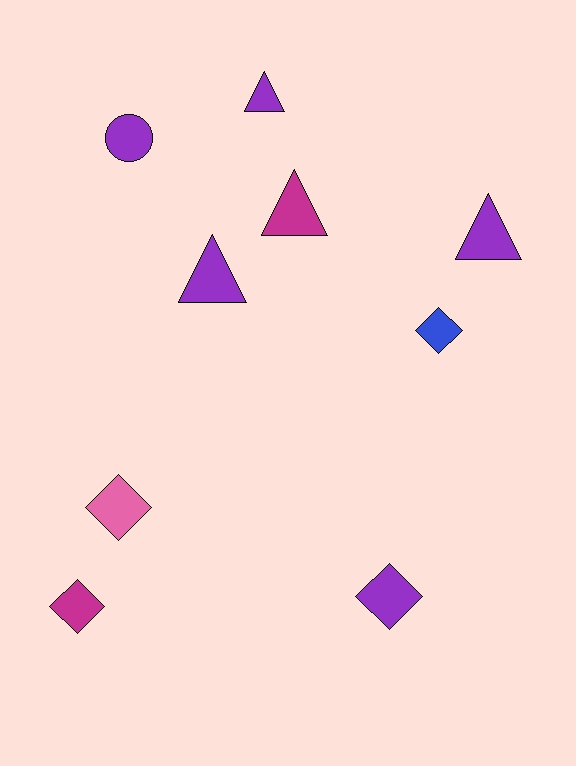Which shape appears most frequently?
Diamond, with 4 objects.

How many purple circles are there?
There is 1 purple circle.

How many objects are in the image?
There are 9 objects.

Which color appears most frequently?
Purple, with 5 objects.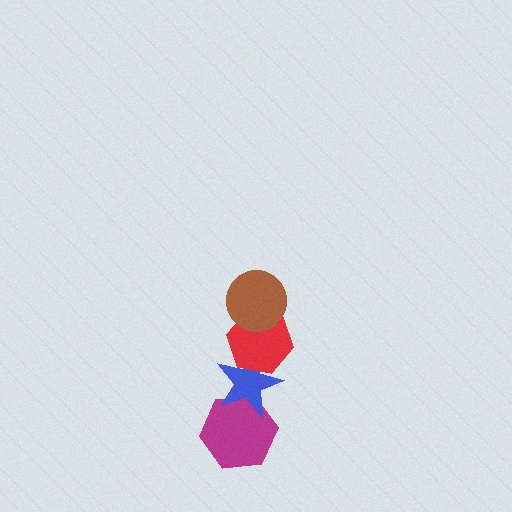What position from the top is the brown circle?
The brown circle is 1st from the top.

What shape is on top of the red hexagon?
The brown circle is on top of the red hexagon.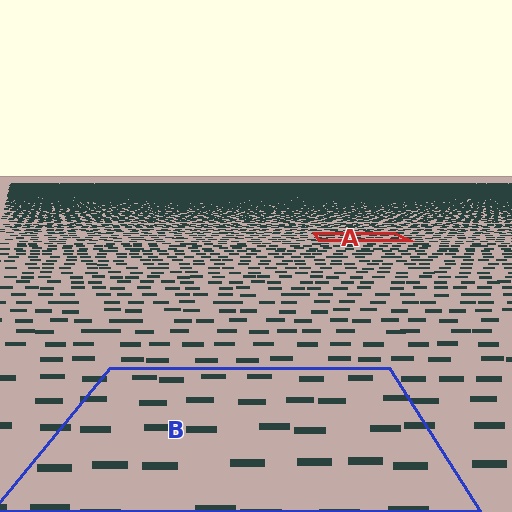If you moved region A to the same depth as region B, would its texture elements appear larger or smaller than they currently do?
They would appear larger. At a closer depth, the same texture elements are projected at a bigger on-screen size.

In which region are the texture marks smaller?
The texture marks are smaller in region A, because it is farther away.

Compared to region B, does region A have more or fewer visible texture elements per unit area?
Region A has more texture elements per unit area — they are packed more densely because it is farther away.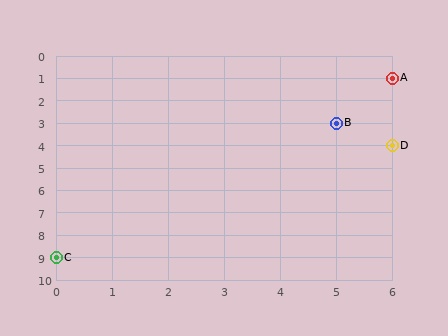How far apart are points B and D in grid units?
Points B and D are 1 column and 1 row apart (about 1.4 grid units diagonally).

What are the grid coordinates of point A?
Point A is at grid coordinates (6, 1).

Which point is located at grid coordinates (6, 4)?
Point D is at (6, 4).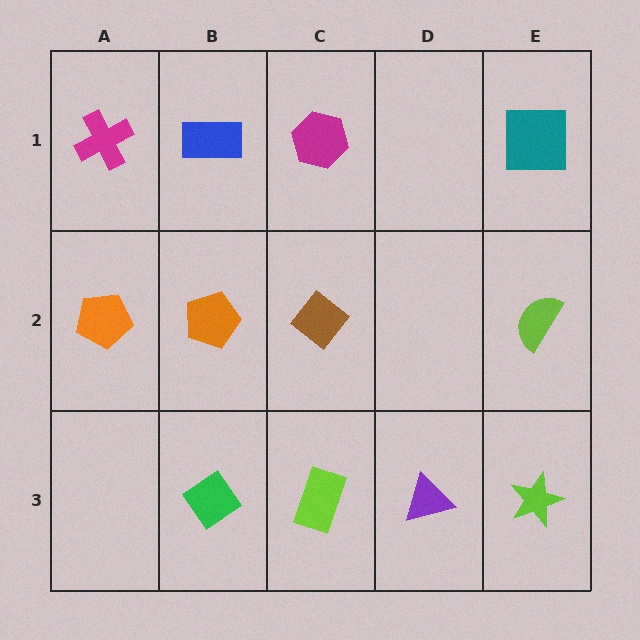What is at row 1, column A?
A magenta cross.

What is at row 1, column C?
A magenta hexagon.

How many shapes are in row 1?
4 shapes.